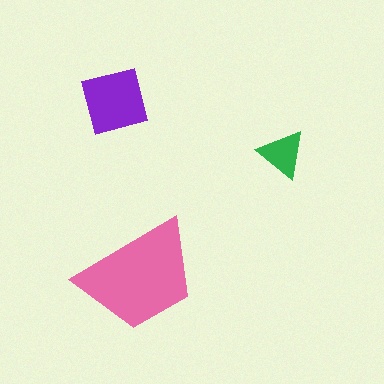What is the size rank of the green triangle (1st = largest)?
3rd.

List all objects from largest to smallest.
The pink trapezoid, the purple square, the green triangle.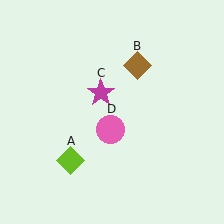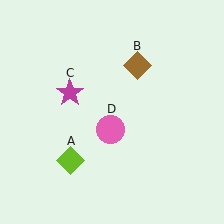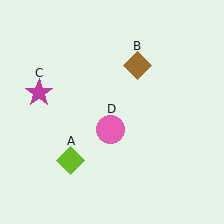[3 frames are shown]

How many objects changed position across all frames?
1 object changed position: magenta star (object C).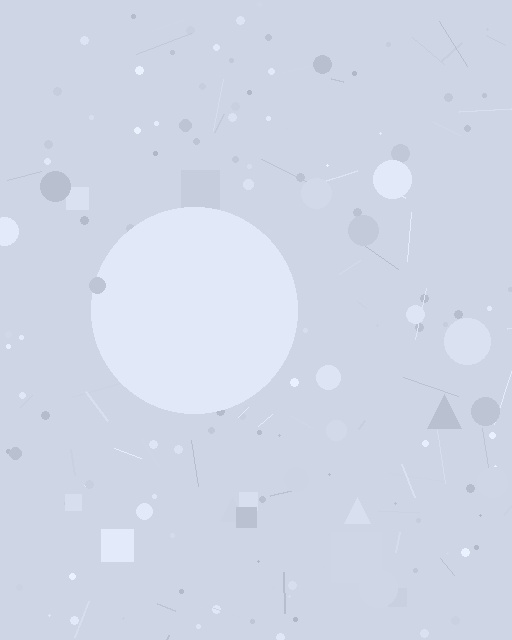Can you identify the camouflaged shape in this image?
The camouflaged shape is a circle.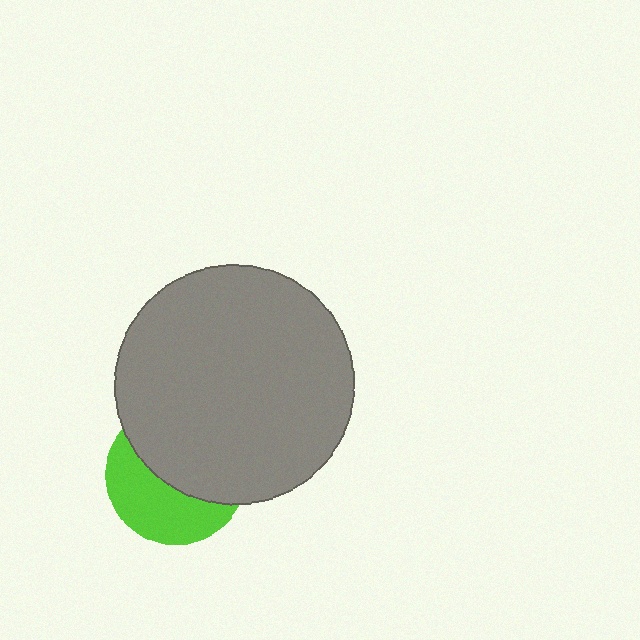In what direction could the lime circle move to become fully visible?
The lime circle could move down. That would shift it out from behind the gray circle entirely.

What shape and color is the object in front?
The object in front is a gray circle.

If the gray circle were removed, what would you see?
You would see the complete lime circle.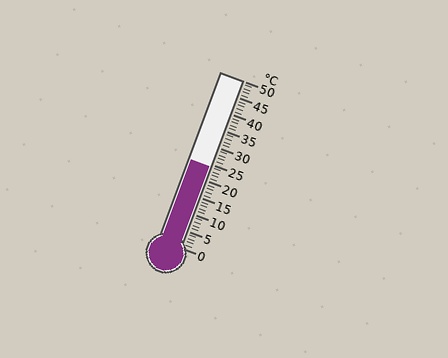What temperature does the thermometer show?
The thermometer shows approximately 24°C.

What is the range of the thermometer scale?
The thermometer scale ranges from 0°C to 50°C.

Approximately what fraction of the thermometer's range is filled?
The thermometer is filled to approximately 50% of its range.